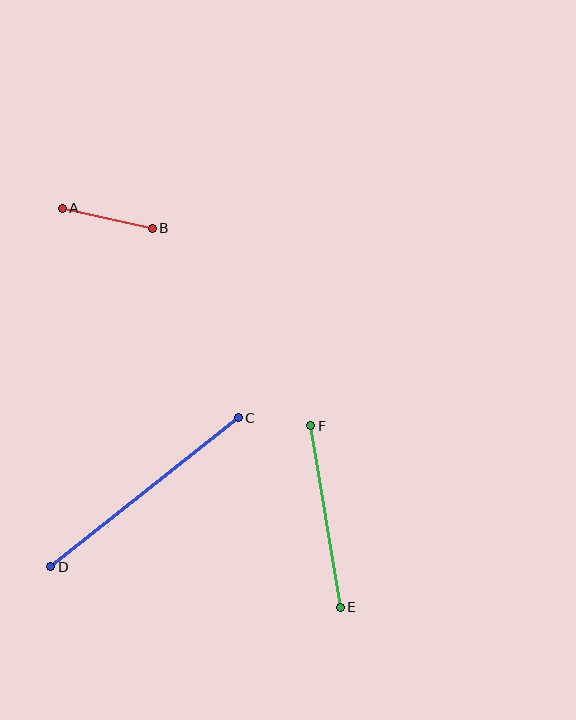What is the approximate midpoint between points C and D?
The midpoint is at approximately (144, 492) pixels.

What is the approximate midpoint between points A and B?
The midpoint is at approximately (107, 218) pixels.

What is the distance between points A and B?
The distance is approximately 92 pixels.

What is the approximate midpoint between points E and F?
The midpoint is at approximately (326, 517) pixels.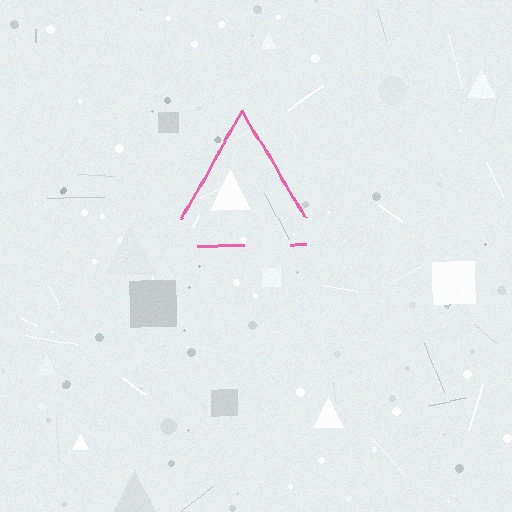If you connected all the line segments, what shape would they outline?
They would outline a triangle.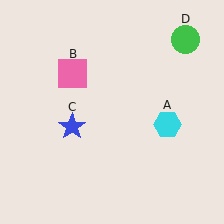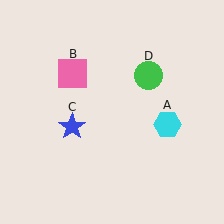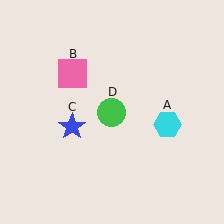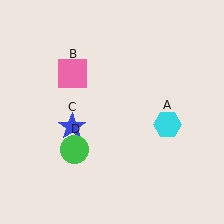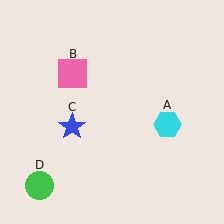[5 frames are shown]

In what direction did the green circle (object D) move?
The green circle (object D) moved down and to the left.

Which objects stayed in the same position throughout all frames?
Cyan hexagon (object A) and pink square (object B) and blue star (object C) remained stationary.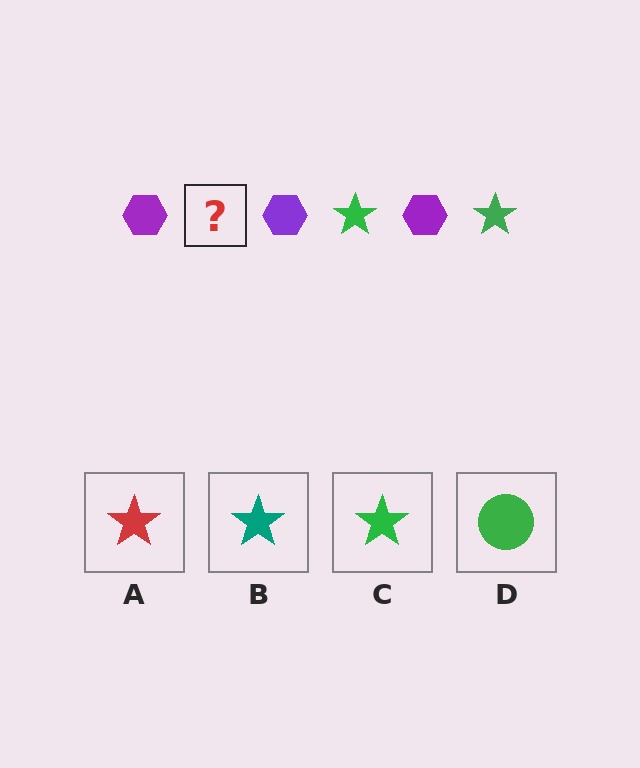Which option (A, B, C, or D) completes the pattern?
C.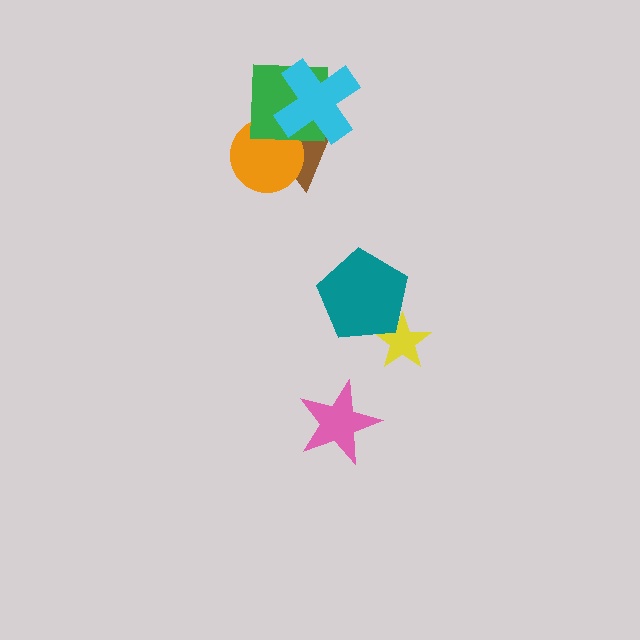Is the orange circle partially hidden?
Yes, it is partially covered by another shape.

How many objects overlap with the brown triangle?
3 objects overlap with the brown triangle.